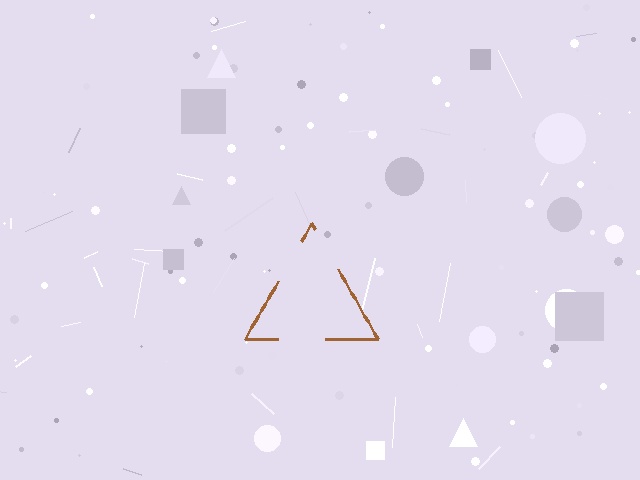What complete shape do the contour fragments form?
The contour fragments form a triangle.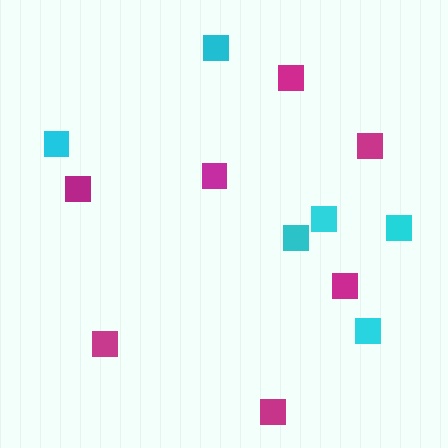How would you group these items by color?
There are 2 groups: one group of cyan squares (6) and one group of magenta squares (7).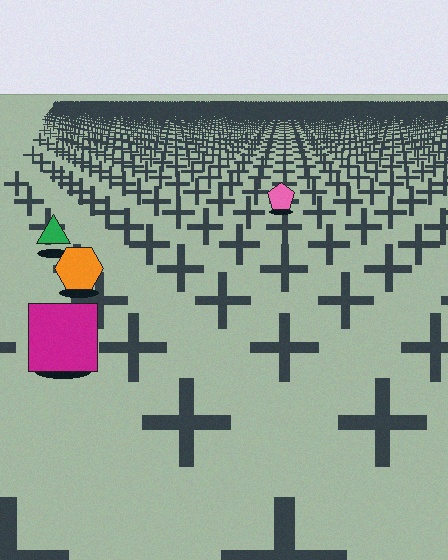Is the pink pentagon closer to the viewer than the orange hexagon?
No. The orange hexagon is closer — you can tell from the texture gradient: the ground texture is coarser near it.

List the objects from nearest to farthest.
From nearest to farthest: the magenta square, the orange hexagon, the green triangle, the pink pentagon.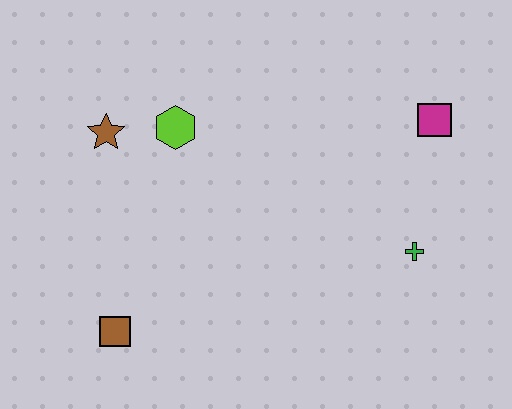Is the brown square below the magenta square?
Yes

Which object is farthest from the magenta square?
The brown square is farthest from the magenta square.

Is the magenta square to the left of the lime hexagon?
No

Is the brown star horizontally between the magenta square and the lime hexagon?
No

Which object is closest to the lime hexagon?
The brown star is closest to the lime hexagon.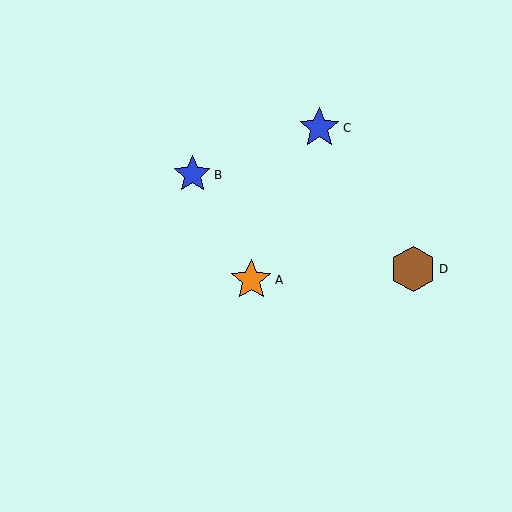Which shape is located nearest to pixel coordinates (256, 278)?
The orange star (labeled A) at (251, 280) is nearest to that location.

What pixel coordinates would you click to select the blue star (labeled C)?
Click at (319, 128) to select the blue star C.